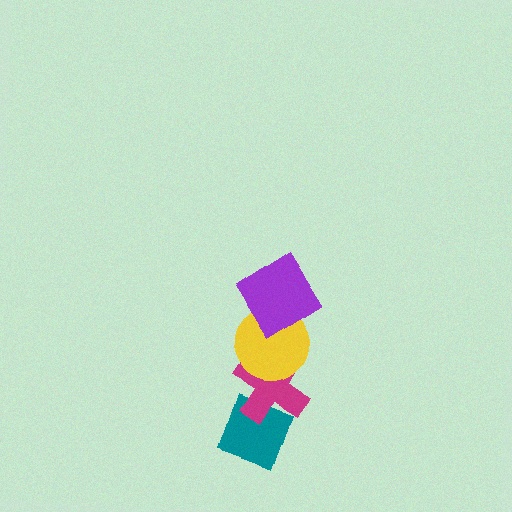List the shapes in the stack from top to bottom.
From top to bottom: the purple diamond, the yellow circle, the magenta cross, the teal diamond.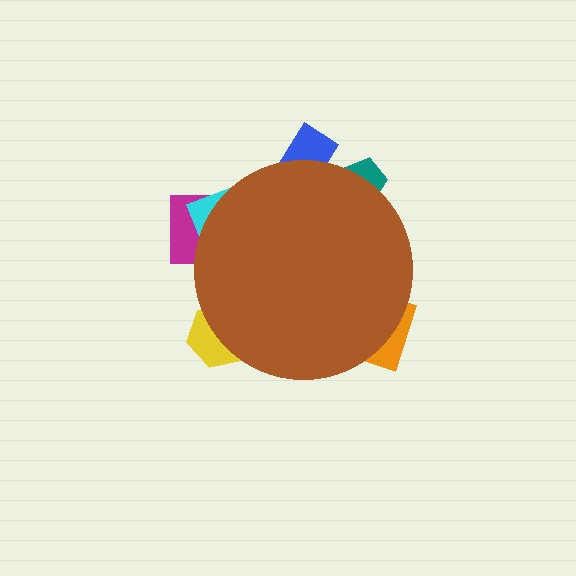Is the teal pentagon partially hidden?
Yes, the teal pentagon is partially hidden behind the brown circle.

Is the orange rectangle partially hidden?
Yes, the orange rectangle is partially hidden behind the brown circle.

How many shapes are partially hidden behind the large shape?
6 shapes are partially hidden.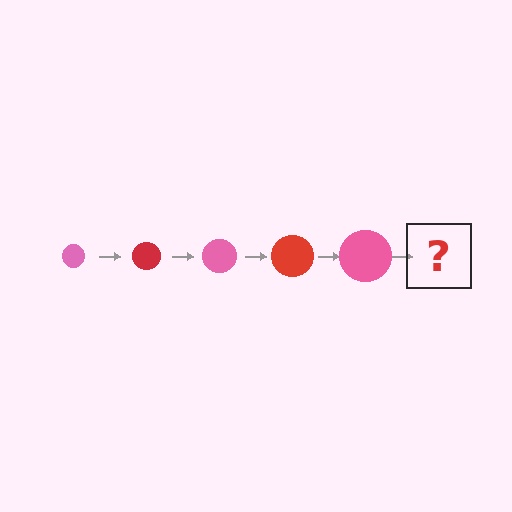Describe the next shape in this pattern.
It should be a red circle, larger than the previous one.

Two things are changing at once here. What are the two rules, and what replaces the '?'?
The two rules are that the circle grows larger each step and the color cycles through pink and red. The '?' should be a red circle, larger than the previous one.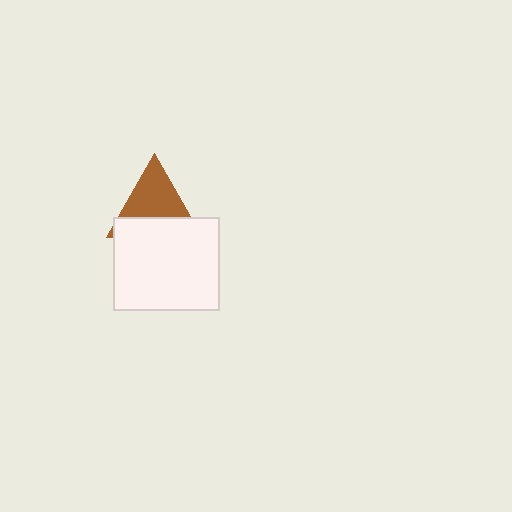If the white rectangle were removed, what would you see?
You would see the complete brown triangle.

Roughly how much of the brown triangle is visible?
About half of it is visible (roughly 60%).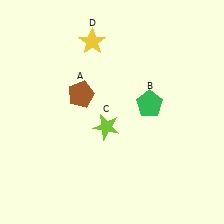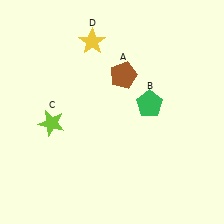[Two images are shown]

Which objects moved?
The objects that moved are: the brown pentagon (A), the lime star (C).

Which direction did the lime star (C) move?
The lime star (C) moved left.